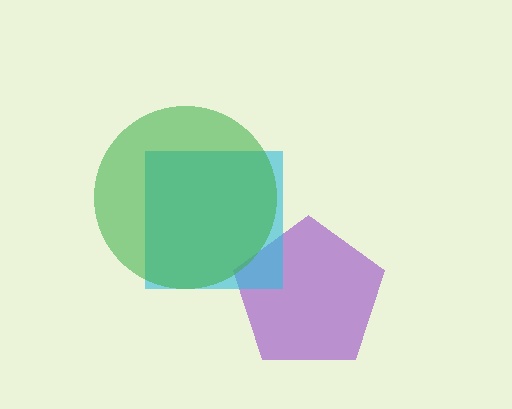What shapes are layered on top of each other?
The layered shapes are: a purple pentagon, a cyan square, a green circle.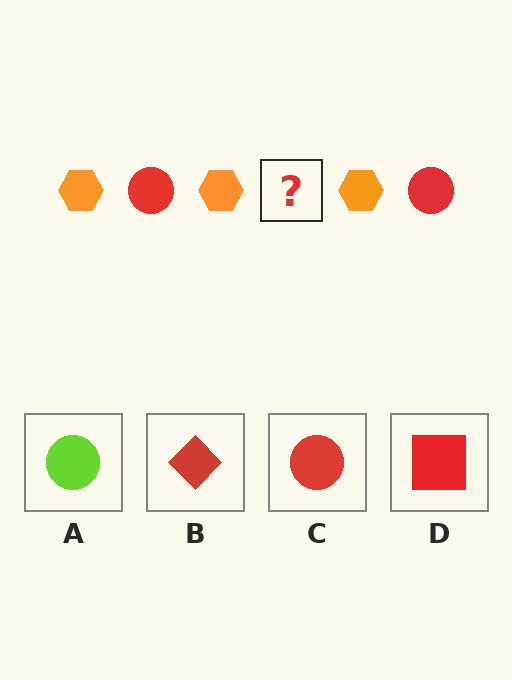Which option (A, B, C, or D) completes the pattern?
C.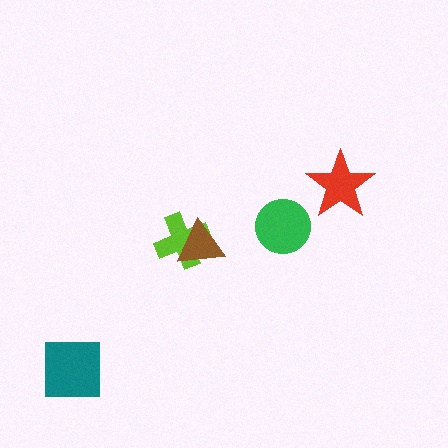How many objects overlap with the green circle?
0 objects overlap with the green circle.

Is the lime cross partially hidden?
Yes, it is partially covered by another shape.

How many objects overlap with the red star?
0 objects overlap with the red star.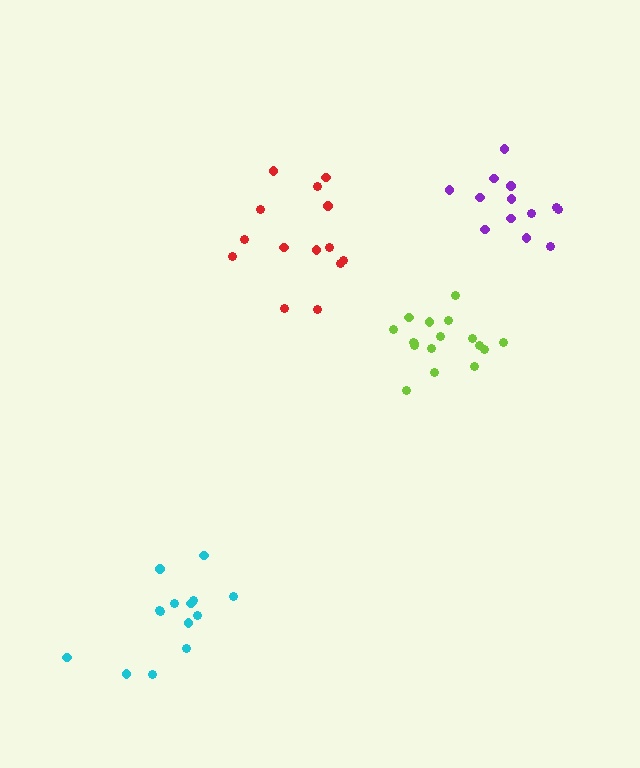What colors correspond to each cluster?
The clusters are colored: purple, cyan, red, lime.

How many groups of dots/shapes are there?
There are 4 groups.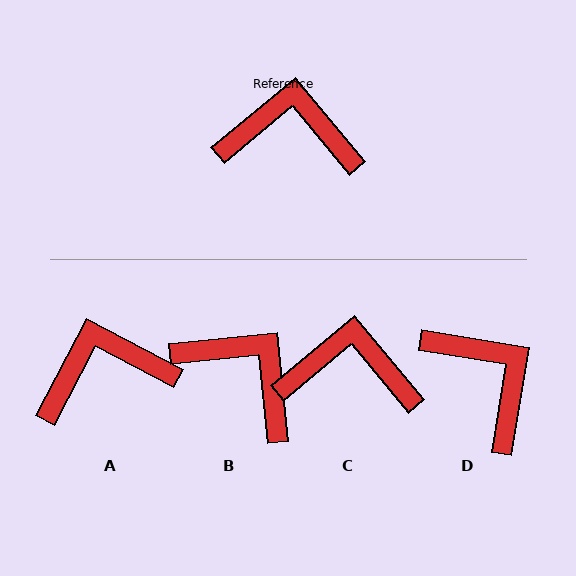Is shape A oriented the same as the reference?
No, it is off by about 23 degrees.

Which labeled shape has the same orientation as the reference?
C.